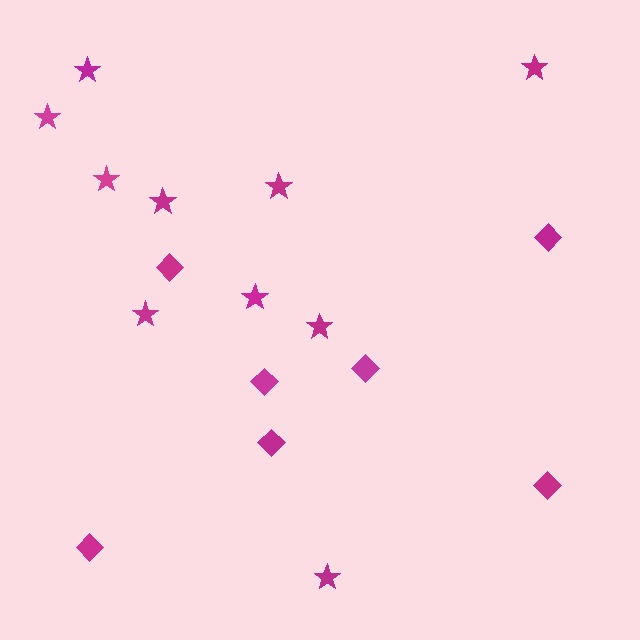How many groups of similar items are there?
There are 2 groups: one group of stars (10) and one group of diamonds (7).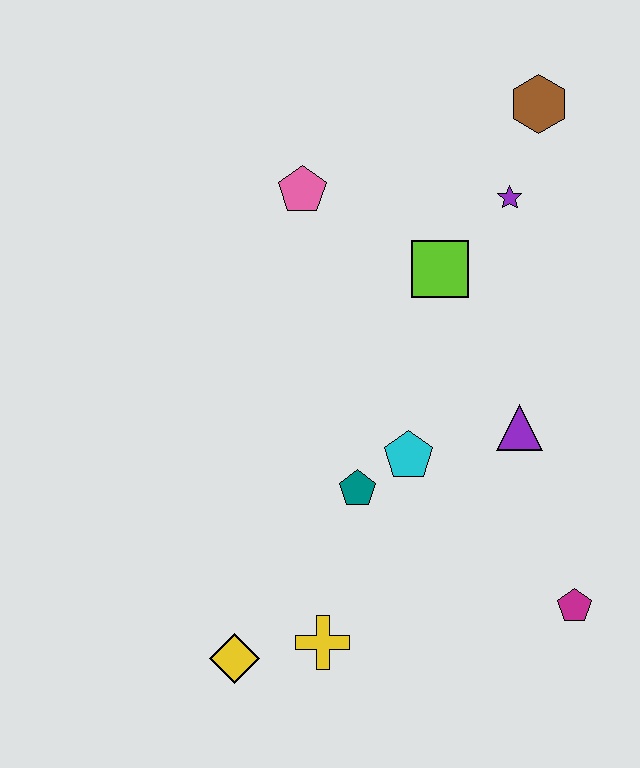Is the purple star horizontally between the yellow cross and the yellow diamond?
No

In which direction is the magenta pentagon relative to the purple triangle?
The magenta pentagon is below the purple triangle.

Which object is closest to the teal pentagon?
The cyan pentagon is closest to the teal pentagon.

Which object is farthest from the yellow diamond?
The brown hexagon is farthest from the yellow diamond.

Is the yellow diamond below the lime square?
Yes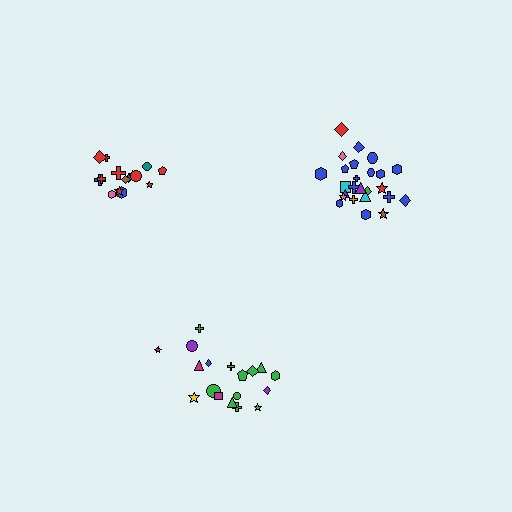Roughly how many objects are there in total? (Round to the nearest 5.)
Roughly 60 objects in total.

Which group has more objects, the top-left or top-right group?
The top-right group.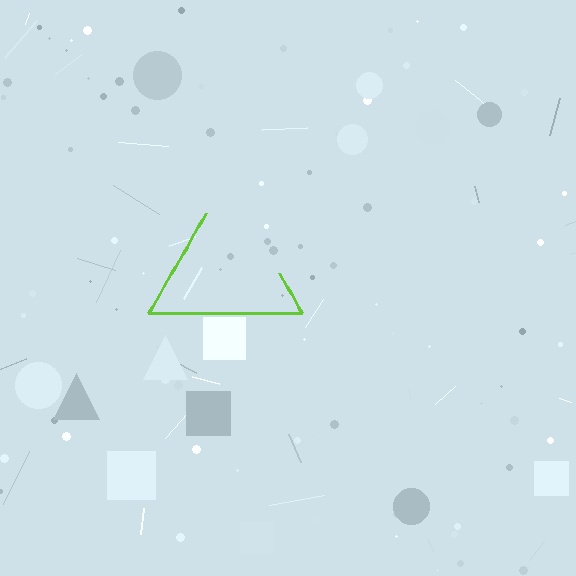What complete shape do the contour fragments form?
The contour fragments form a triangle.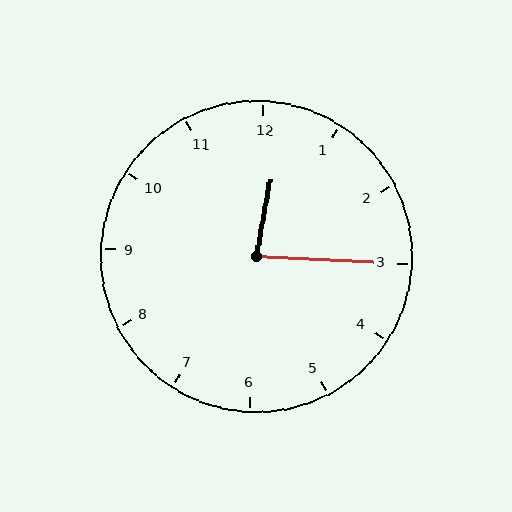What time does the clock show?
12:15.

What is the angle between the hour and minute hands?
Approximately 82 degrees.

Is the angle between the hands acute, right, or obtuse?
It is acute.